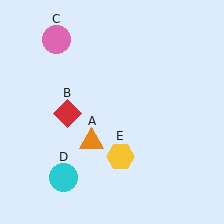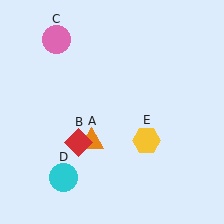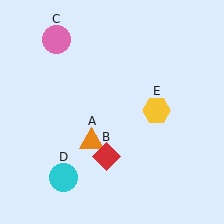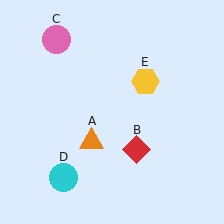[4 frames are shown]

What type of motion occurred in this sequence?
The red diamond (object B), yellow hexagon (object E) rotated counterclockwise around the center of the scene.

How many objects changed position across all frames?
2 objects changed position: red diamond (object B), yellow hexagon (object E).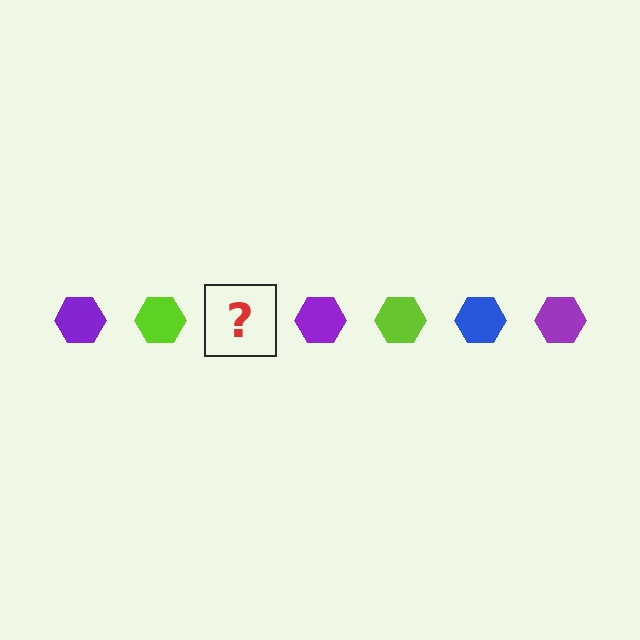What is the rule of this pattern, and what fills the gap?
The rule is that the pattern cycles through purple, lime, blue hexagons. The gap should be filled with a blue hexagon.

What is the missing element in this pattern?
The missing element is a blue hexagon.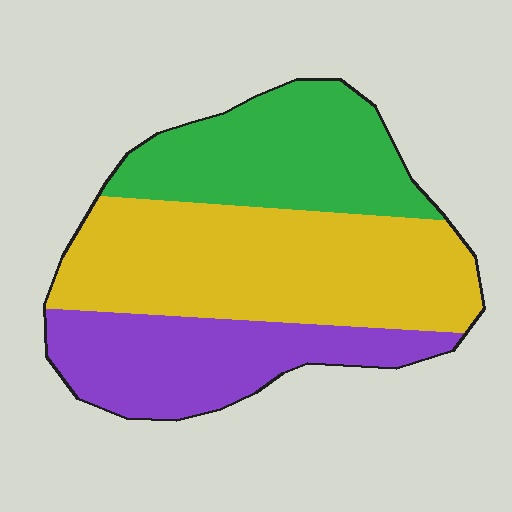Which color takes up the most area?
Yellow, at roughly 45%.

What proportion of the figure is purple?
Purple covers roughly 25% of the figure.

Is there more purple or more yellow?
Yellow.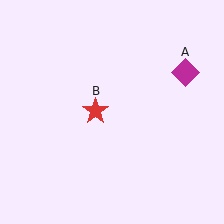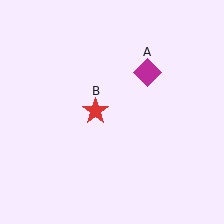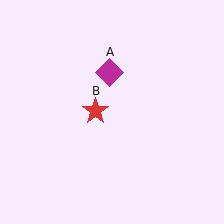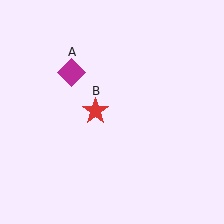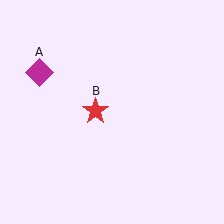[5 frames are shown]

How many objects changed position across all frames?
1 object changed position: magenta diamond (object A).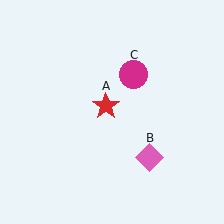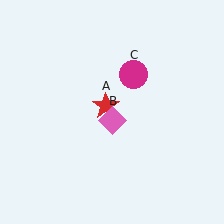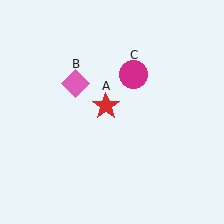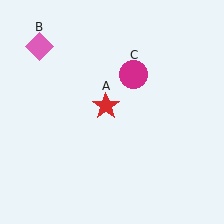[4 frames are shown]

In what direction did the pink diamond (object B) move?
The pink diamond (object B) moved up and to the left.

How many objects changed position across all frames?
1 object changed position: pink diamond (object B).